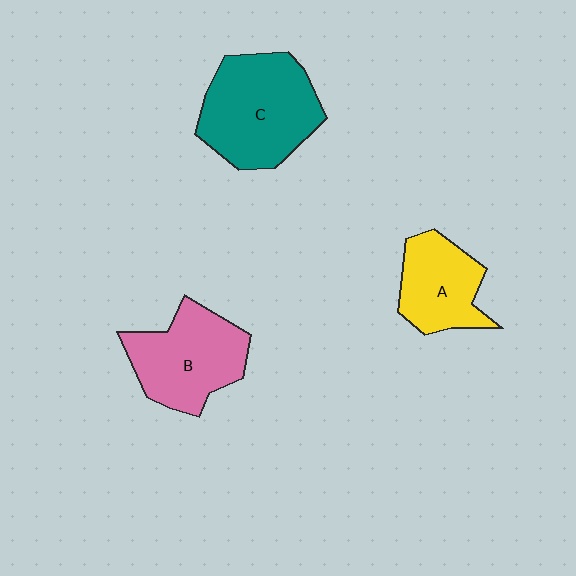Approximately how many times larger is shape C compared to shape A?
Approximately 1.6 times.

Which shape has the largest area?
Shape C (teal).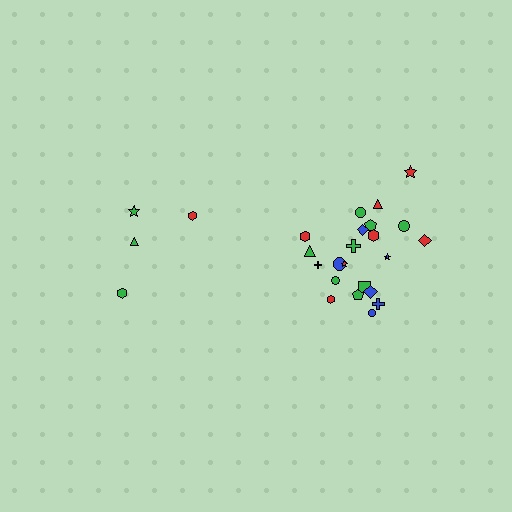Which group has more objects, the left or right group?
The right group.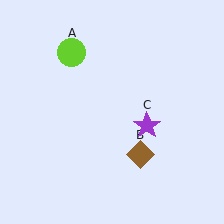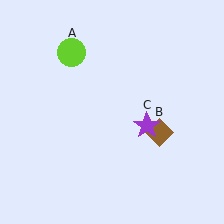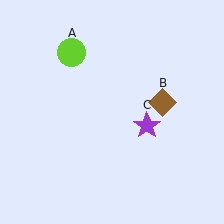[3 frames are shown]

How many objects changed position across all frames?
1 object changed position: brown diamond (object B).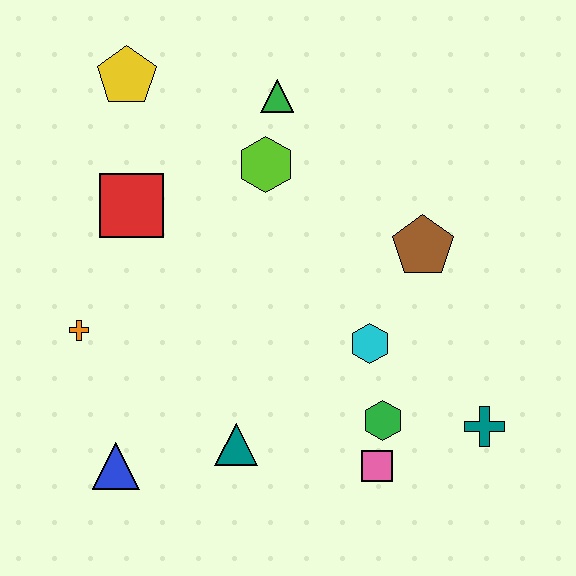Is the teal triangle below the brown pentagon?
Yes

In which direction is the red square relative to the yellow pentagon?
The red square is below the yellow pentagon.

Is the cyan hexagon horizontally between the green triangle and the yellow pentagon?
No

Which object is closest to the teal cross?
The green hexagon is closest to the teal cross.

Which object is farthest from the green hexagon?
The yellow pentagon is farthest from the green hexagon.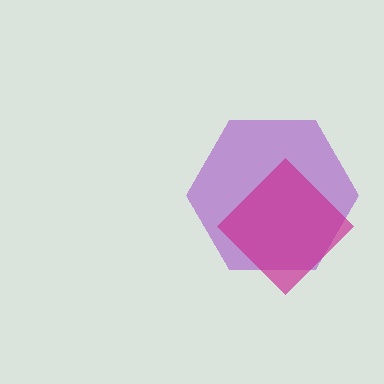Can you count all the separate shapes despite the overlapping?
Yes, there are 2 separate shapes.